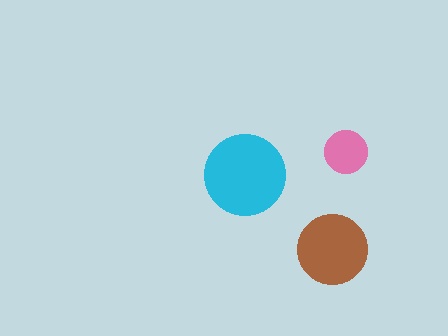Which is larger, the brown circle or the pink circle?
The brown one.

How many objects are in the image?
There are 3 objects in the image.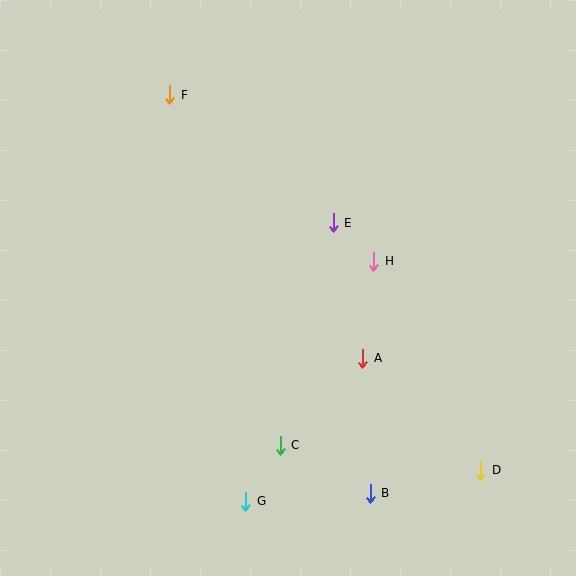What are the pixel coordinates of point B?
Point B is at (370, 493).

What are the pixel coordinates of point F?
Point F is at (170, 95).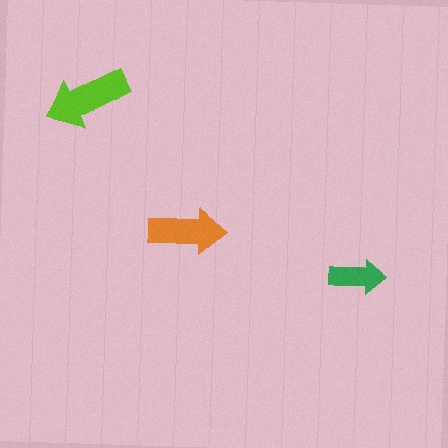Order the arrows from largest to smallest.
the lime one, the orange one, the green one.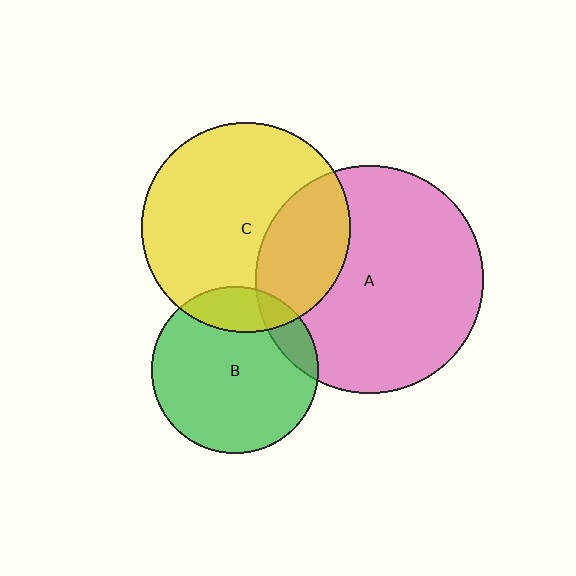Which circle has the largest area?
Circle A (pink).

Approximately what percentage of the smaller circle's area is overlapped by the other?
Approximately 10%.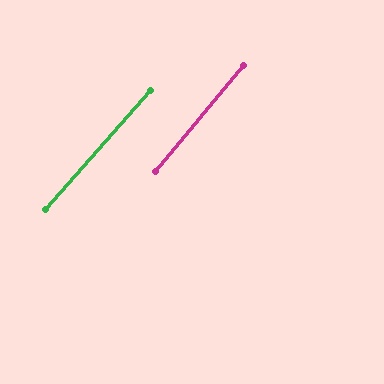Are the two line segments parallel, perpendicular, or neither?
Parallel — their directions differ by only 1.7°.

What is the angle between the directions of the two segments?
Approximately 2 degrees.